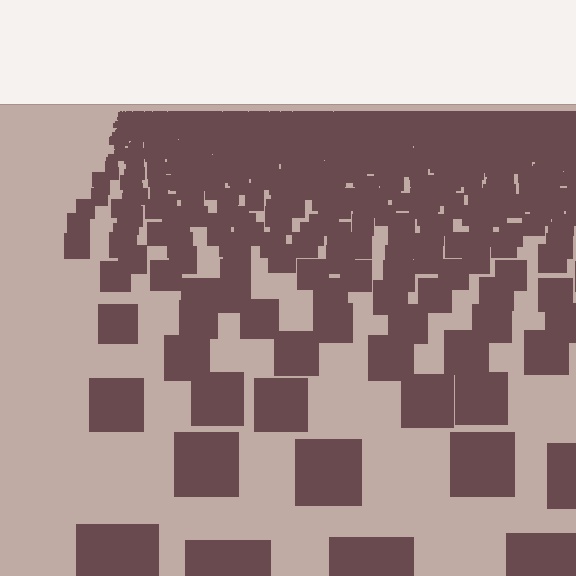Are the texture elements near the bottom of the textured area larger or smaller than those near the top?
Larger. Near the bottom, elements are closer to the viewer and appear at a bigger on-screen size.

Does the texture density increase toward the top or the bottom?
Density increases toward the top.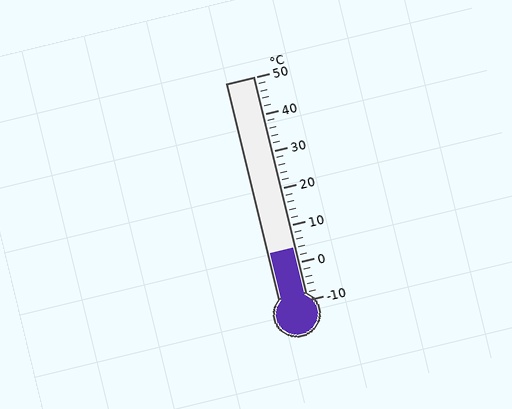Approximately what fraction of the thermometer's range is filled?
The thermometer is filled to approximately 25% of its range.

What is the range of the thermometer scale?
The thermometer scale ranges from -10°C to 50°C.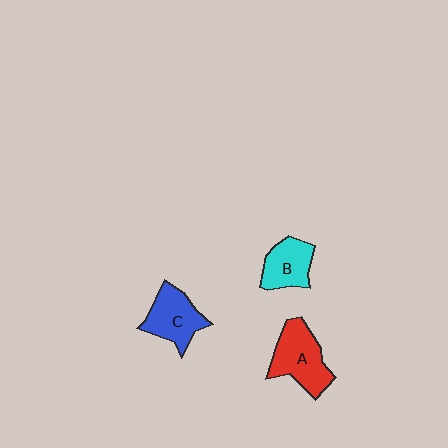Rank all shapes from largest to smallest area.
From largest to smallest: A (red), C (blue), B (cyan).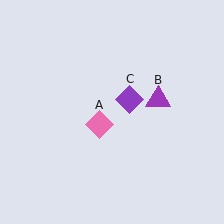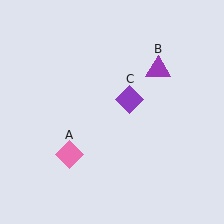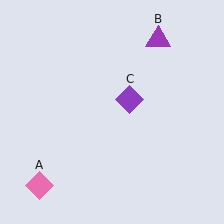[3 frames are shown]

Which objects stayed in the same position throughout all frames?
Purple diamond (object C) remained stationary.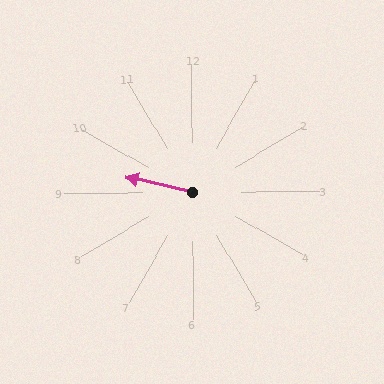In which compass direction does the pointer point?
West.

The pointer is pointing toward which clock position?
Roughly 9 o'clock.